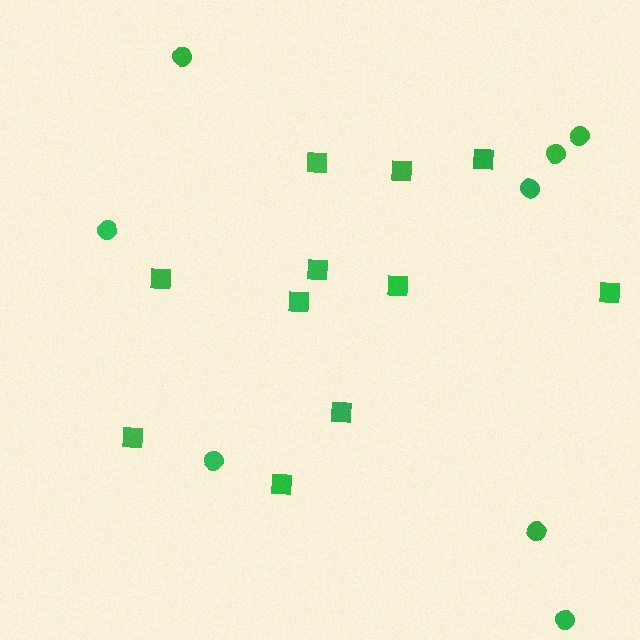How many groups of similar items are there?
There are 2 groups: one group of circles (8) and one group of squares (11).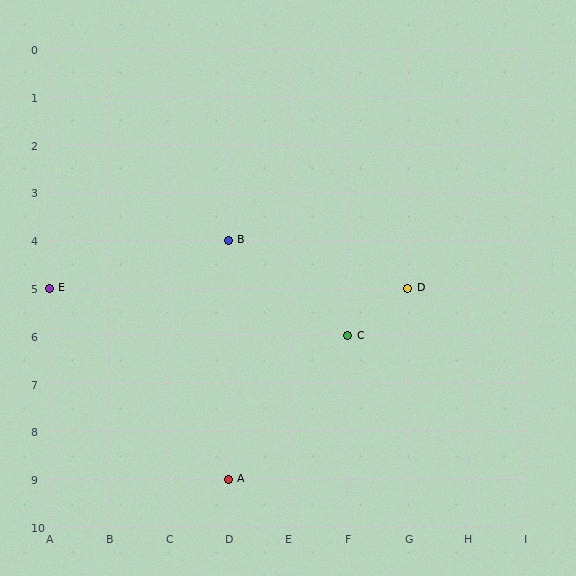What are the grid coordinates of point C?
Point C is at grid coordinates (F, 6).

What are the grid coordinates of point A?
Point A is at grid coordinates (D, 9).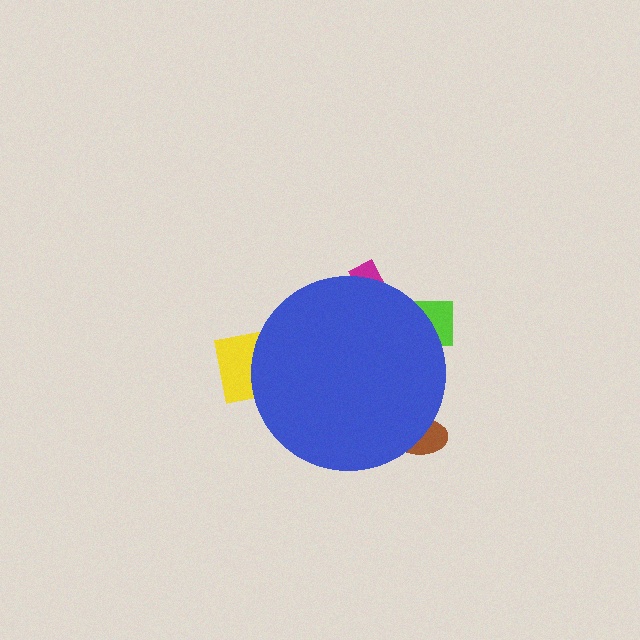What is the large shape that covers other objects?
A blue circle.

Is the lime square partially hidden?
Yes, the lime square is partially hidden behind the blue circle.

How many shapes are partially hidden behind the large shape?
4 shapes are partially hidden.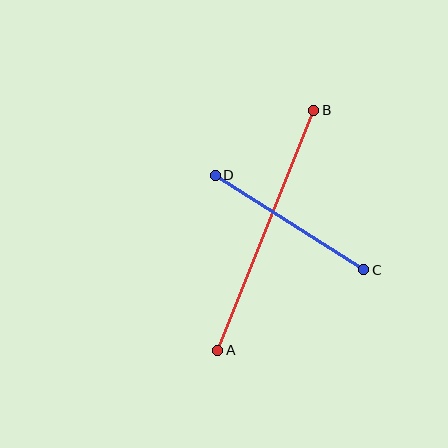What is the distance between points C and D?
The distance is approximately 176 pixels.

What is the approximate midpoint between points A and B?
The midpoint is at approximately (266, 230) pixels.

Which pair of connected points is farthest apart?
Points A and B are farthest apart.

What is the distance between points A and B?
The distance is approximately 259 pixels.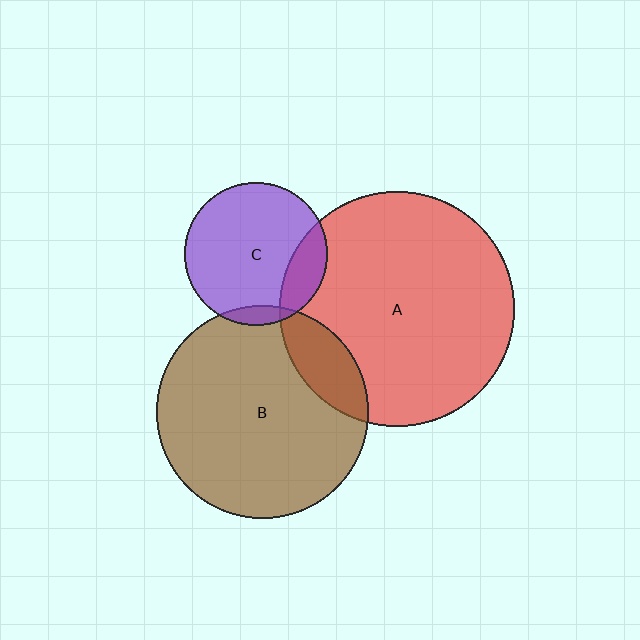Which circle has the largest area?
Circle A (red).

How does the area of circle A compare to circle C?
Approximately 2.7 times.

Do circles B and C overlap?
Yes.